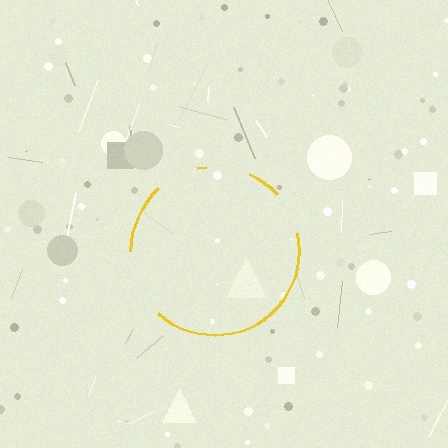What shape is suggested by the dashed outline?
The dashed outline suggests a circle.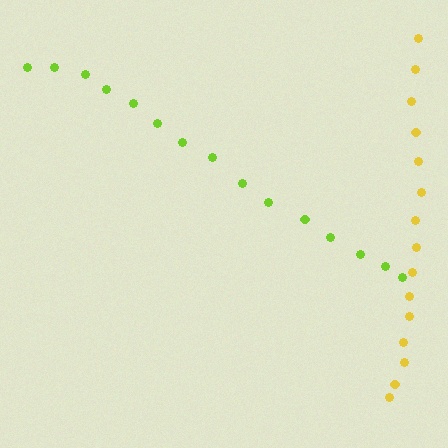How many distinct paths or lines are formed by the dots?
There are 2 distinct paths.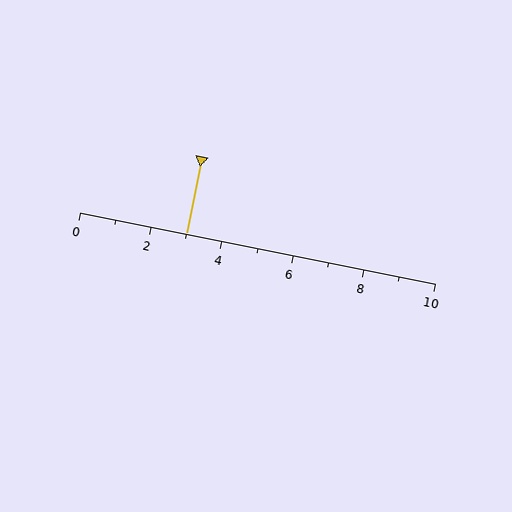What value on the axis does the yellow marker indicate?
The marker indicates approximately 3.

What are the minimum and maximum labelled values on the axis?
The axis runs from 0 to 10.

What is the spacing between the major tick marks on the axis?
The major ticks are spaced 2 apart.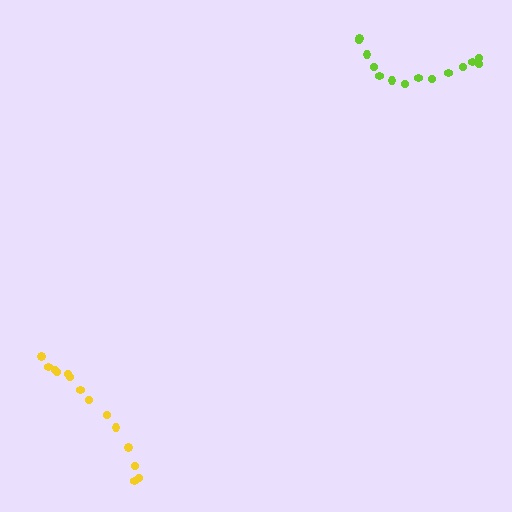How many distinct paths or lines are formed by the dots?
There are 2 distinct paths.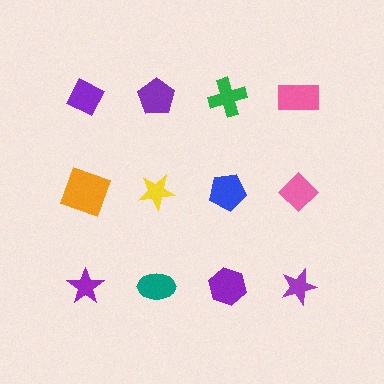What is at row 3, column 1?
A purple star.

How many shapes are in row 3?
4 shapes.